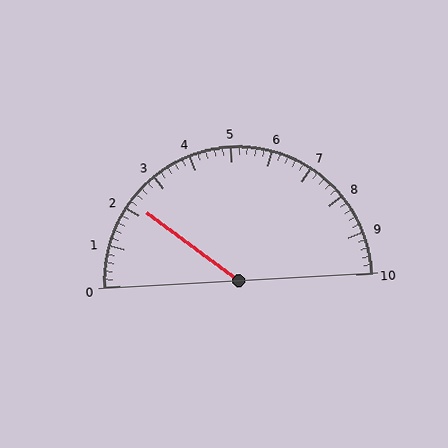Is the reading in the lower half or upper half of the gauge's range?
The reading is in the lower half of the range (0 to 10).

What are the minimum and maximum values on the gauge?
The gauge ranges from 0 to 10.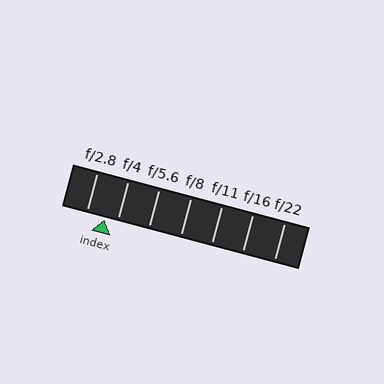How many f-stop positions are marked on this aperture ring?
There are 7 f-stop positions marked.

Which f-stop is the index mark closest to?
The index mark is closest to f/4.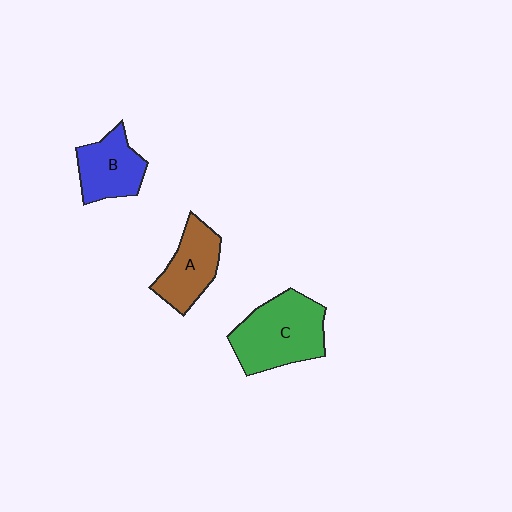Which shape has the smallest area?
Shape B (blue).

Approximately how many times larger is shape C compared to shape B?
Approximately 1.5 times.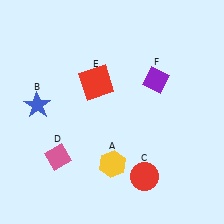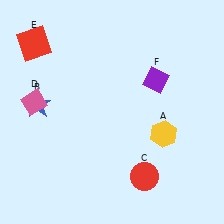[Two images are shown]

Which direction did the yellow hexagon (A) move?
The yellow hexagon (A) moved right.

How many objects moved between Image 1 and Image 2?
3 objects moved between the two images.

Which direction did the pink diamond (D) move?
The pink diamond (D) moved up.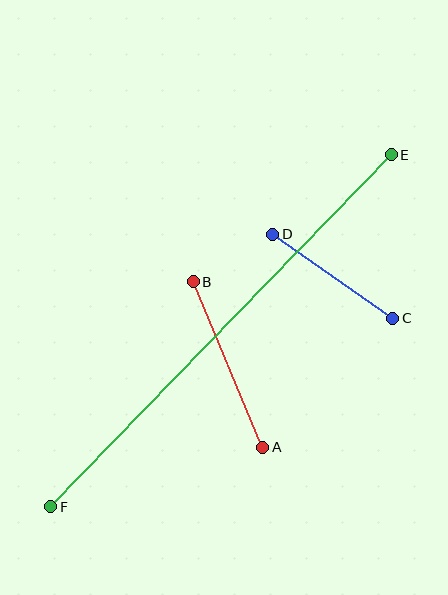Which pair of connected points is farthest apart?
Points E and F are farthest apart.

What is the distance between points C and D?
The distance is approximately 146 pixels.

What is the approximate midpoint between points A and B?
The midpoint is at approximately (228, 364) pixels.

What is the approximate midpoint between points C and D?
The midpoint is at approximately (333, 276) pixels.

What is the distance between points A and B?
The distance is approximately 179 pixels.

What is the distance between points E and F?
The distance is approximately 490 pixels.